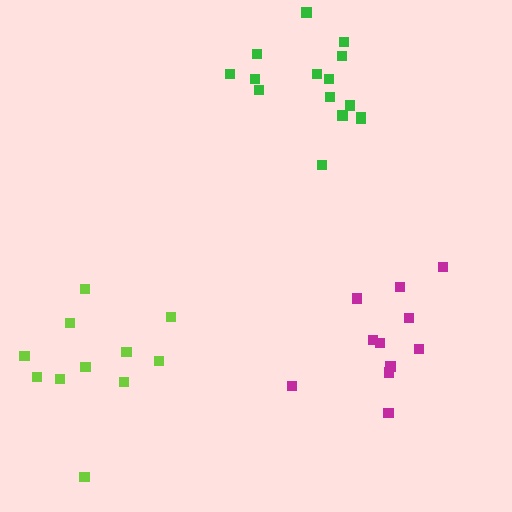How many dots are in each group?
Group 1: 11 dots, Group 2: 11 dots, Group 3: 15 dots (37 total).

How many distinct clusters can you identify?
There are 3 distinct clusters.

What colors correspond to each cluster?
The clusters are colored: lime, magenta, green.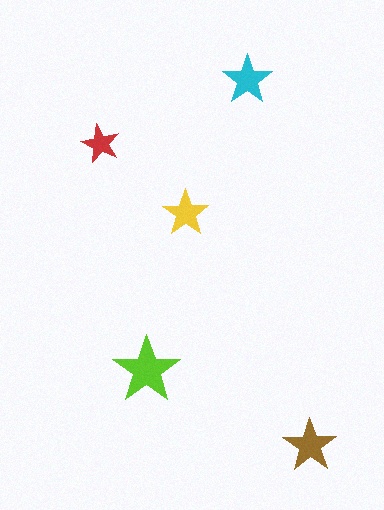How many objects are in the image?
There are 5 objects in the image.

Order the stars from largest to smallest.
the lime one, the brown one, the cyan one, the yellow one, the red one.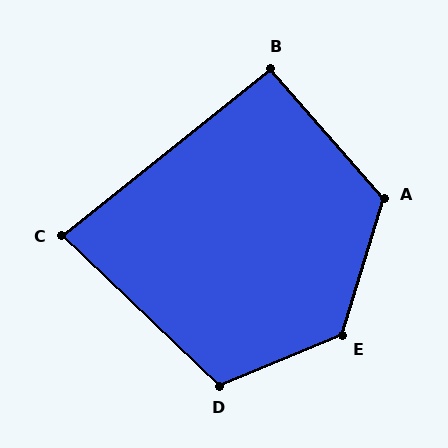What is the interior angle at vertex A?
Approximately 122 degrees (obtuse).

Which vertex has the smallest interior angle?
C, at approximately 83 degrees.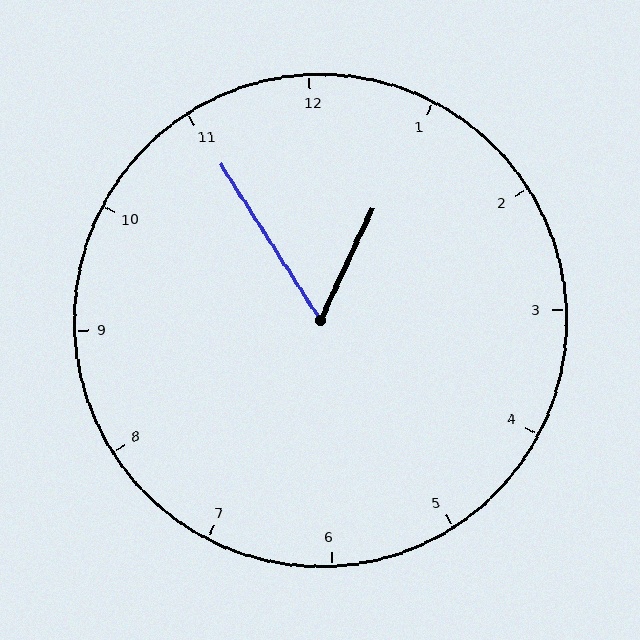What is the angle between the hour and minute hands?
Approximately 58 degrees.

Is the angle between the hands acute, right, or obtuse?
It is acute.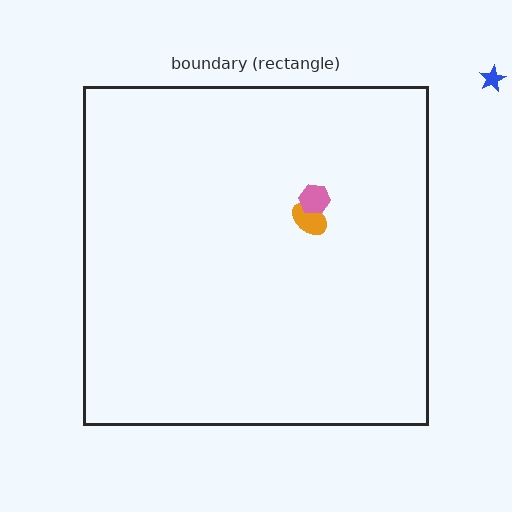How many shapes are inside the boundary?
2 inside, 1 outside.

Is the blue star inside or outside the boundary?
Outside.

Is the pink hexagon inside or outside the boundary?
Inside.